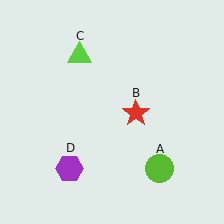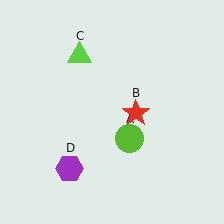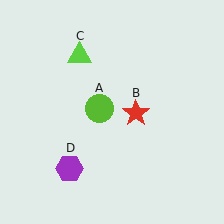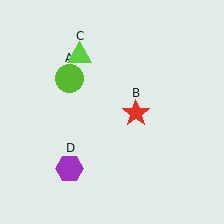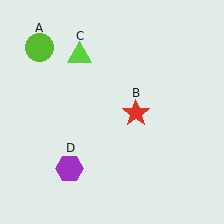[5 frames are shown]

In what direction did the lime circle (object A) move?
The lime circle (object A) moved up and to the left.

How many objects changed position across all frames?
1 object changed position: lime circle (object A).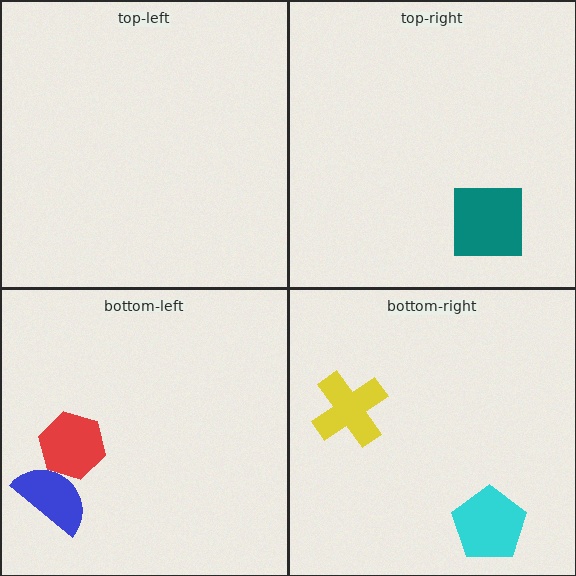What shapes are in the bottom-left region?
The red hexagon, the blue semicircle.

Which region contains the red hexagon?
The bottom-left region.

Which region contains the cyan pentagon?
The bottom-right region.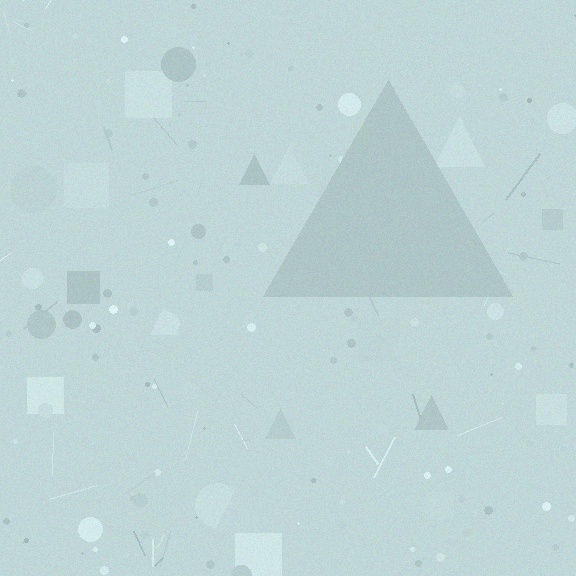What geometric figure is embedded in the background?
A triangle is embedded in the background.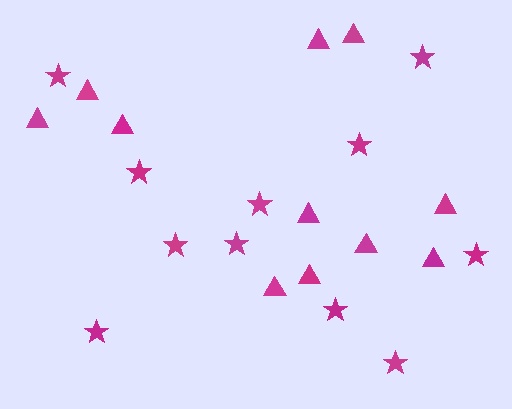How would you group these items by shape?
There are 2 groups: one group of triangles (11) and one group of stars (11).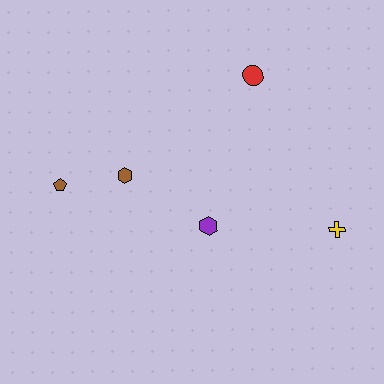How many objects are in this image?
There are 5 objects.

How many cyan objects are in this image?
There are no cyan objects.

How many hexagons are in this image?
There are 2 hexagons.